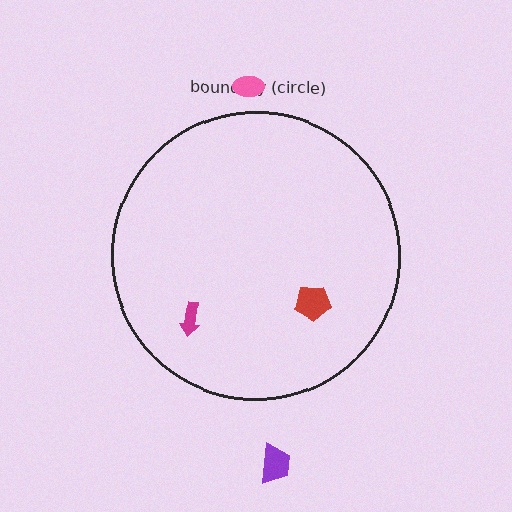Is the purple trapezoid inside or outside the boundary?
Outside.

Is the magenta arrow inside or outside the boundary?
Inside.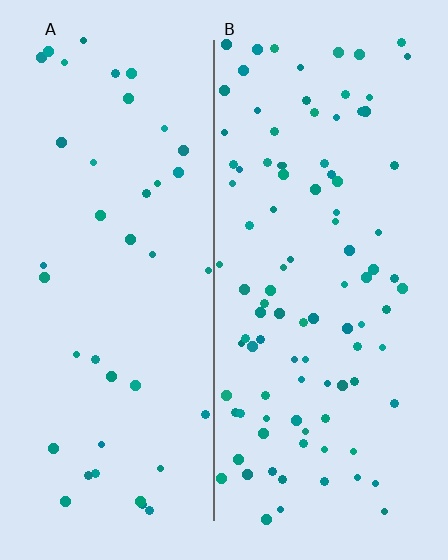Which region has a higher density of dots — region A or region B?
B (the right).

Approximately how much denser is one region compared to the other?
Approximately 2.3× — region B over region A.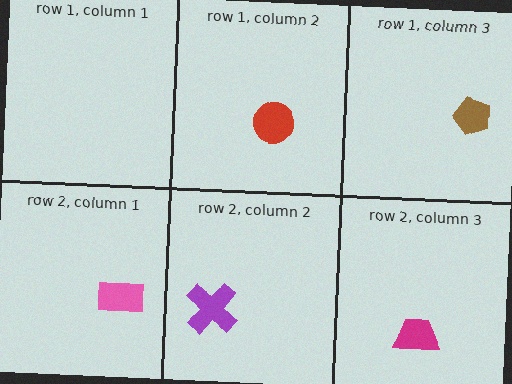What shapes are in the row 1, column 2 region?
The red circle.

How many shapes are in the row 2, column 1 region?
1.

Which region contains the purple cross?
The row 2, column 2 region.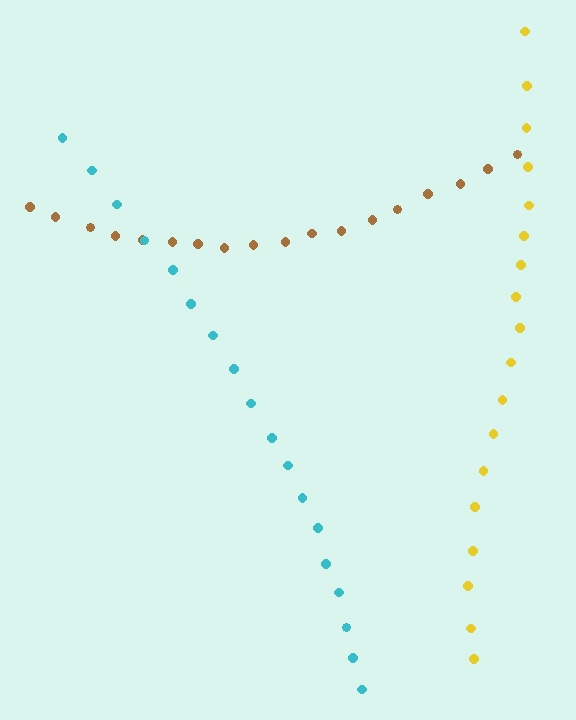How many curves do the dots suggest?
There are 3 distinct paths.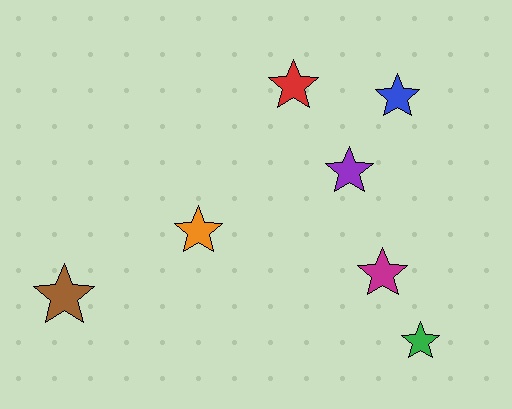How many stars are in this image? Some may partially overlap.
There are 7 stars.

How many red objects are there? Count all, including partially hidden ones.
There is 1 red object.